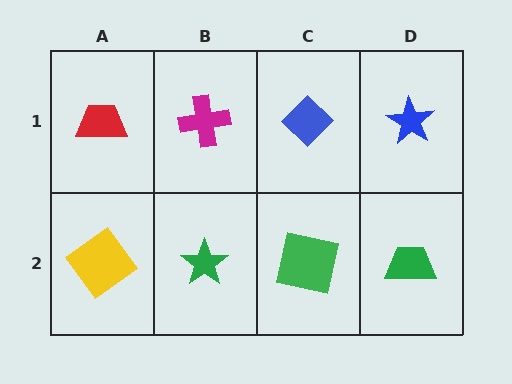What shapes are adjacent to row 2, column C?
A blue diamond (row 1, column C), a green star (row 2, column B), a green trapezoid (row 2, column D).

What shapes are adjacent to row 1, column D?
A green trapezoid (row 2, column D), a blue diamond (row 1, column C).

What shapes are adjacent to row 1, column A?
A yellow diamond (row 2, column A), a magenta cross (row 1, column B).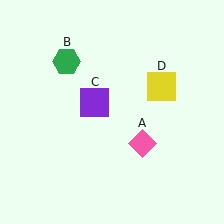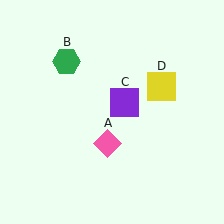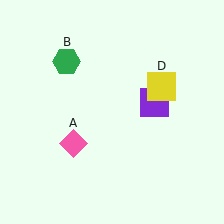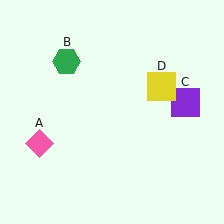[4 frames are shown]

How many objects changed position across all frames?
2 objects changed position: pink diamond (object A), purple square (object C).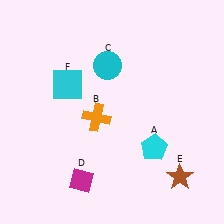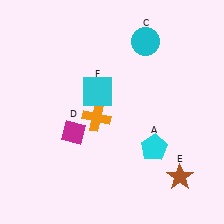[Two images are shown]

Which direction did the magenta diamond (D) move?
The magenta diamond (D) moved up.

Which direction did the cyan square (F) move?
The cyan square (F) moved right.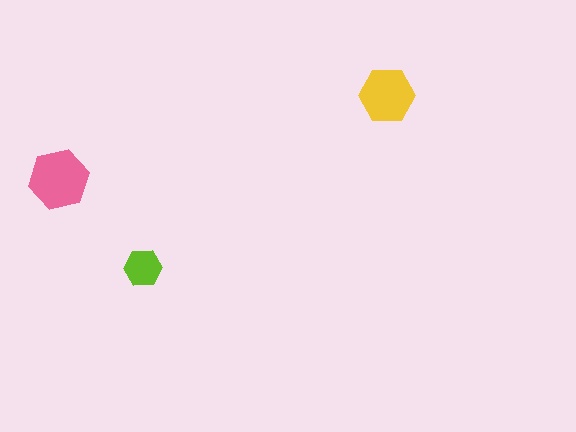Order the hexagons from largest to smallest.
the pink one, the yellow one, the lime one.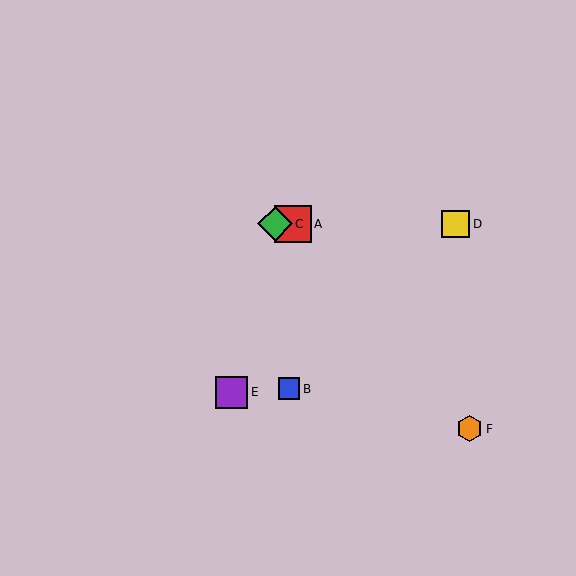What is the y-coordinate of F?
Object F is at y≈429.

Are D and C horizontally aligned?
Yes, both are at y≈224.